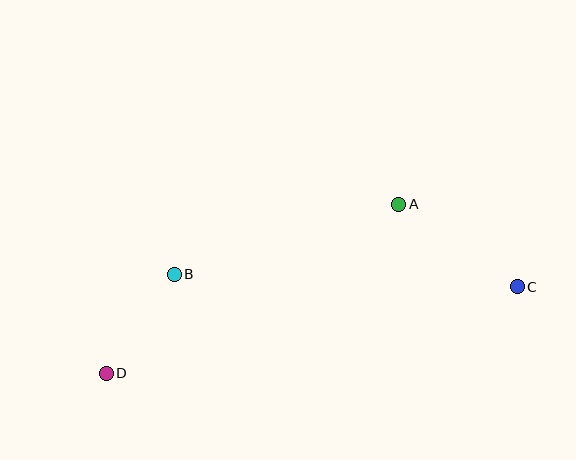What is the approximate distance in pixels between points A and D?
The distance between A and D is approximately 338 pixels.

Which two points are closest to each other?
Points B and D are closest to each other.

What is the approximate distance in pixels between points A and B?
The distance between A and B is approximately 235 pixels.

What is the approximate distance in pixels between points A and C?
The distance between A and C is approximately 144 pixels.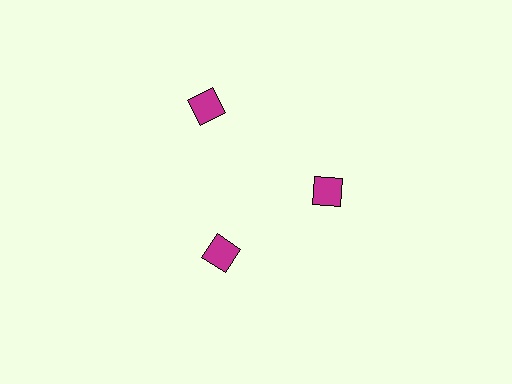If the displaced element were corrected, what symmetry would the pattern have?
It would have 3-fold rotational symmetry — the pattern would map onto itself every 120 degrees.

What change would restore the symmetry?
The symmetry would be restored by moving it inward, back onto the ring so that all 3 diamonds sit at equal angles and equal distance from the center.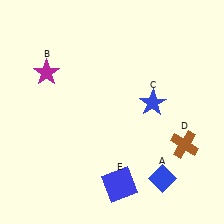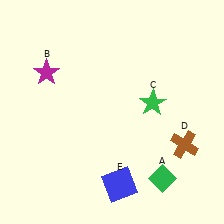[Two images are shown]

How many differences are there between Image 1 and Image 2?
There are 2 differences between the two images.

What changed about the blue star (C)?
In Image 1, C is blue. In Image 2, it changed to green.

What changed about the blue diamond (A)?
In Image 1, A is blue. In Image 2, it changed to green.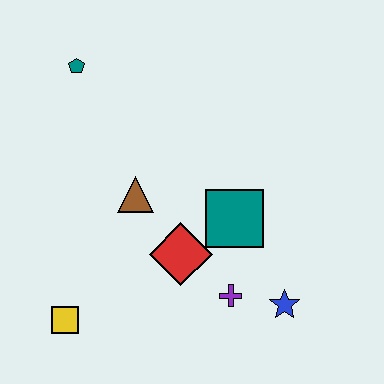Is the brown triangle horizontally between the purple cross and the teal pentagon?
Yes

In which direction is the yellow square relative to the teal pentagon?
The yellow square is below the teal pentagon.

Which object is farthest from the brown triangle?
The blue star is farthest from the brown triangle.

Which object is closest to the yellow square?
The red diamond is closest to the yellow square.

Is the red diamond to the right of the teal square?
No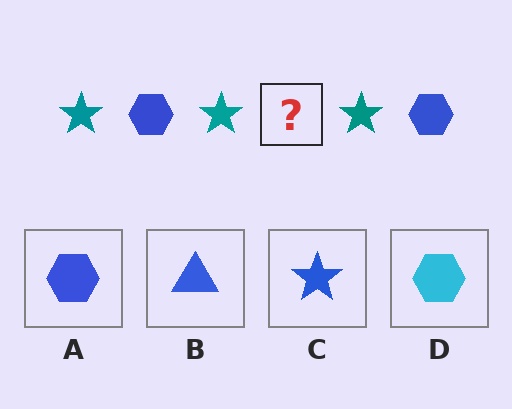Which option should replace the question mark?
Option A.